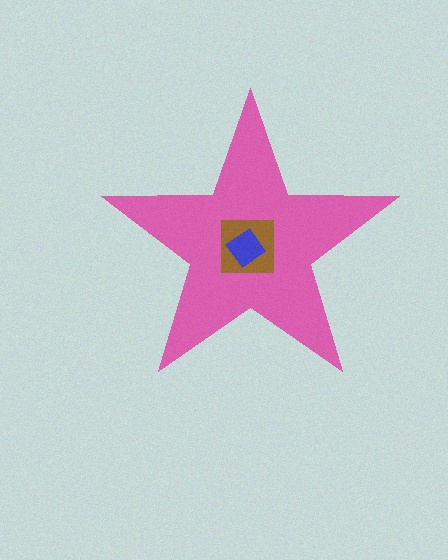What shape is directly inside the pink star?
The brown square.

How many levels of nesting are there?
3.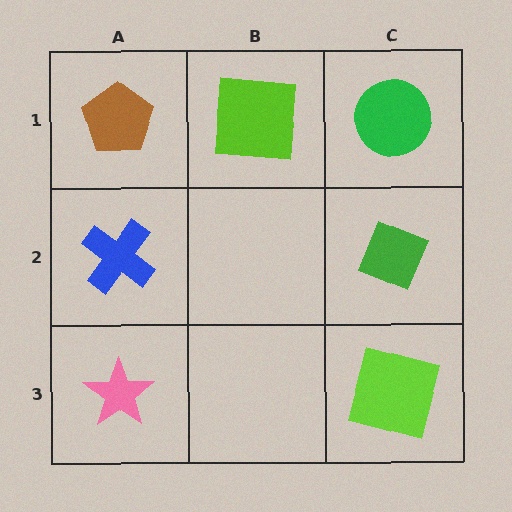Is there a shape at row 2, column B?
No, that cell is empty.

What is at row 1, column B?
A lime square.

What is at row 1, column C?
A green circle.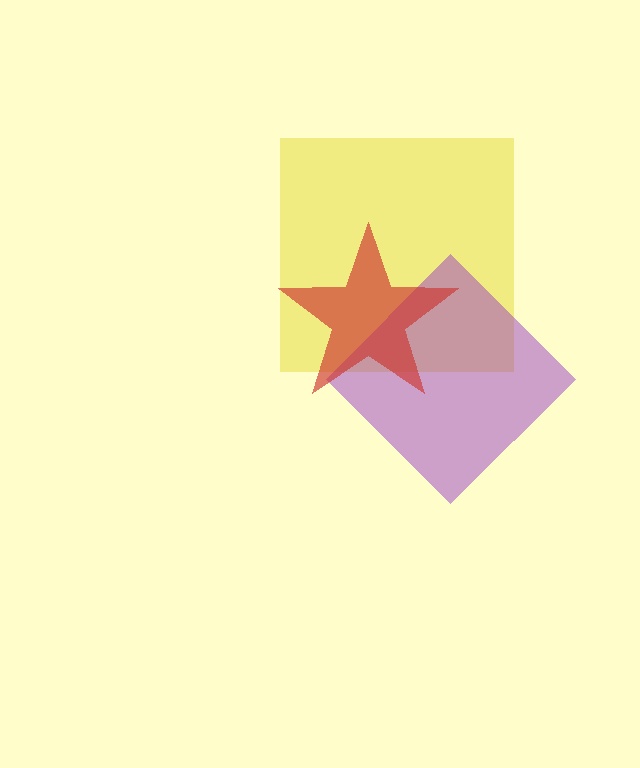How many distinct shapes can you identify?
There are 3 distinct shapes: a yellow square, a purple diamond, a red star.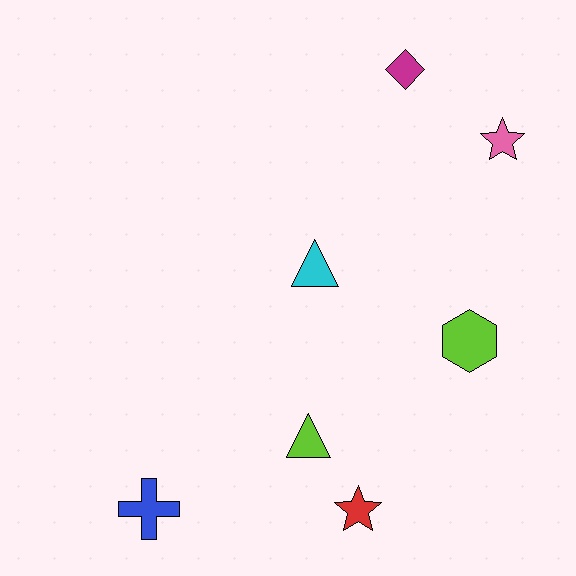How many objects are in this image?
There are 7 objects.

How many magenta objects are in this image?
There is 1 magenta object.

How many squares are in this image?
There are no squares.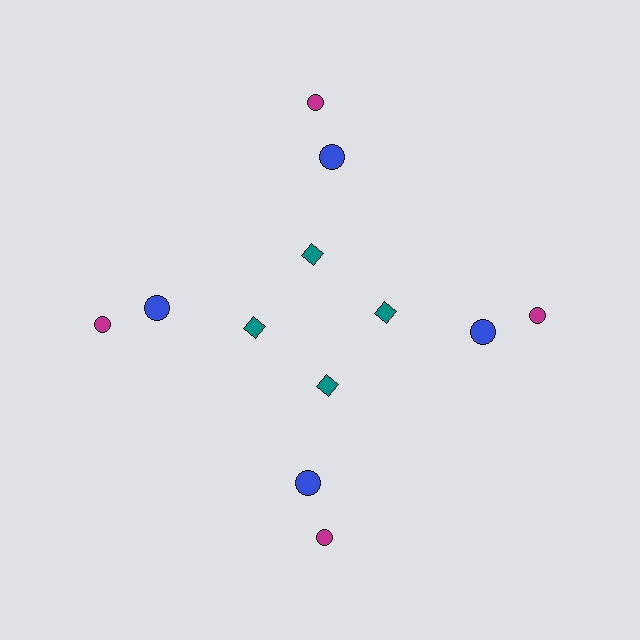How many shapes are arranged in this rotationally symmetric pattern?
There are 12 shapes, arranged in 4 groups of 3.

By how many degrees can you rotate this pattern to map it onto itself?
The pattern maps onto itself every 90 degrees of rotation.